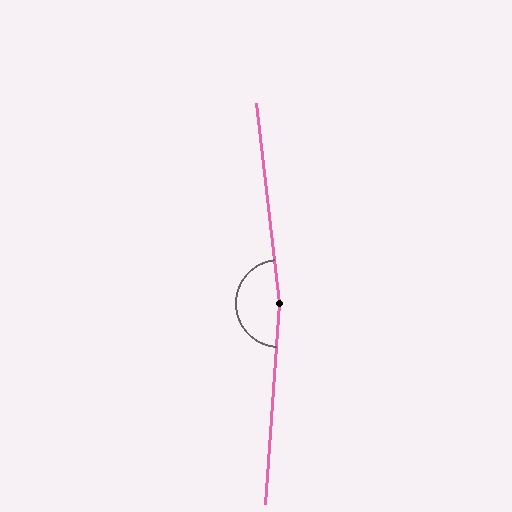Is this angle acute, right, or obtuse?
It is obtuse.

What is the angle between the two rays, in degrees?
Approximately 169 degrees.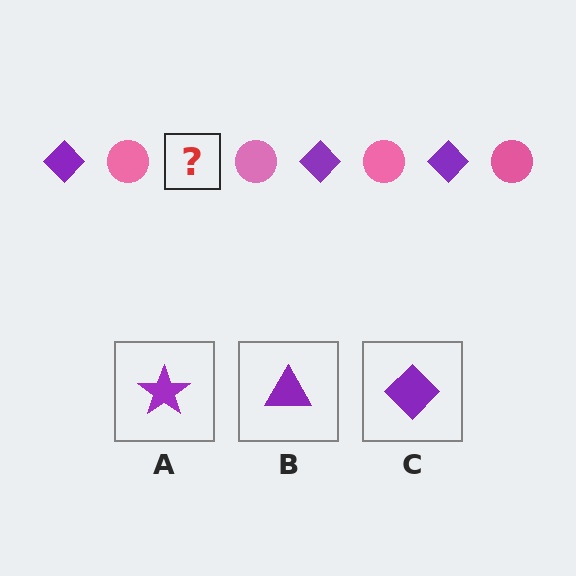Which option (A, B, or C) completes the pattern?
C.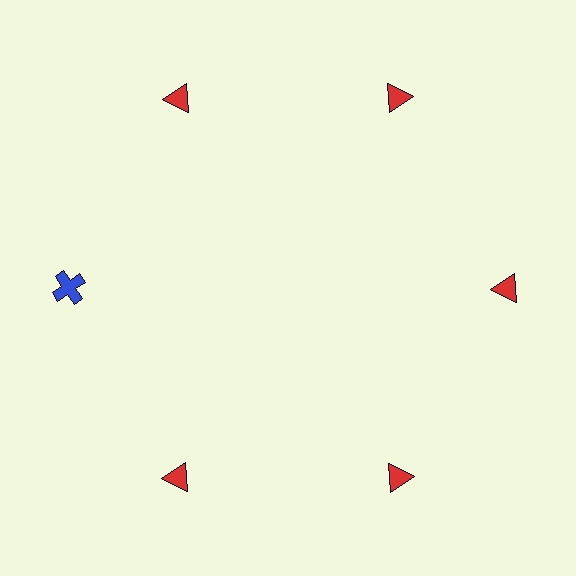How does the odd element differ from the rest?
It differs in both color (blue instead of red) and shape (cross instead of triangle).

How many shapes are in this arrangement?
There are 6 shapes arranged in a ring pattern.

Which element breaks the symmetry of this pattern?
The blue cross at roughly the 9 o'clock position breaks the symmetry. All other shapes are red triangles.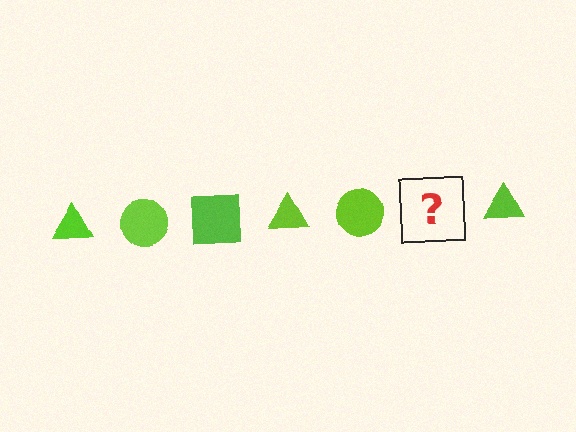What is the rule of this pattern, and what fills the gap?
The rule is that the pattern cycles through triangle, circle, square shapes in lime. The gap should be filled with a lime square.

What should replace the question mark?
The question mark should be replaced with a lime square.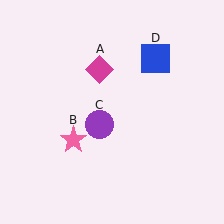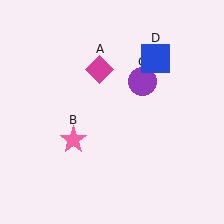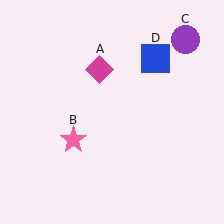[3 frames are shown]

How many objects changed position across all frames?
1 object changed position: purple circle (object C).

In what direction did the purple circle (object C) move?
The purple circle (object C) moved up and to the right.